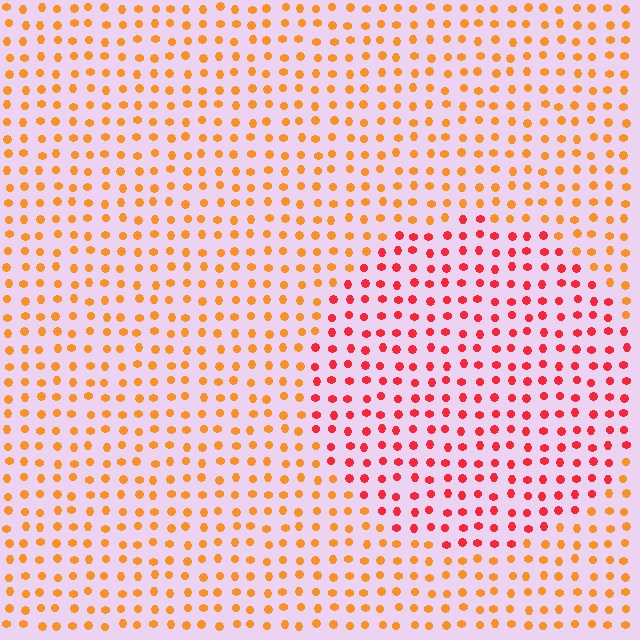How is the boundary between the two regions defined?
The boundary is defined purely by a slight shift in hue (about 37 degrees). Spacing, size, and orientation are identical on both sides.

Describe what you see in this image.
The image is filled with small orange elements in a uniform arrangement. A circle-shaped region is visible where the elements are tinted to a slightly different hue, forming a subtle color boundary.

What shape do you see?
I see a circle.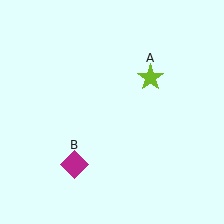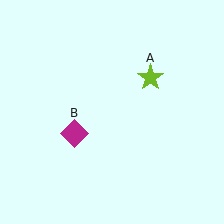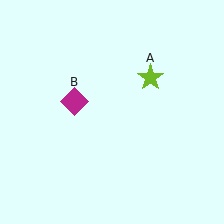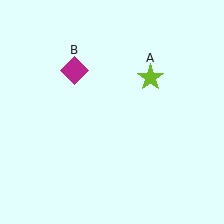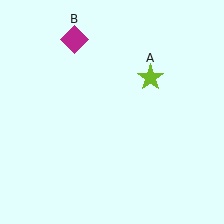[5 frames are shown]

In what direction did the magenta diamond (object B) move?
The magenta diamond (object B) moved up.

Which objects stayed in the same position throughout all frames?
Lime star (object A) remained stationary.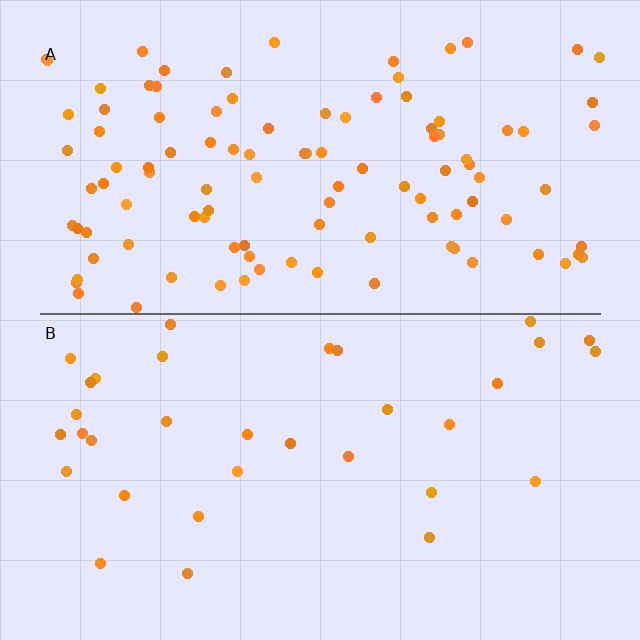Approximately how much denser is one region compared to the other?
Approximately 3.2× — region A over region B.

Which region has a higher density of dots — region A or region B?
A (the top).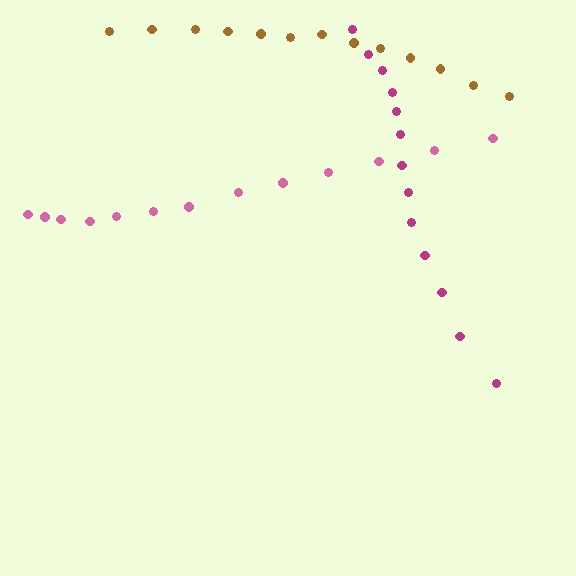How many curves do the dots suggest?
There are 3 distinct paths.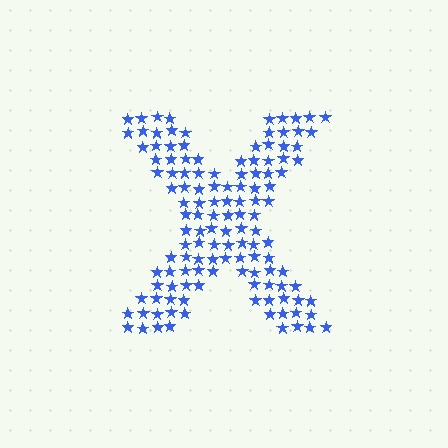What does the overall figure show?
The overall figure shows the letter X.